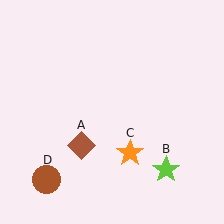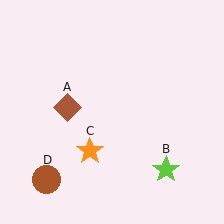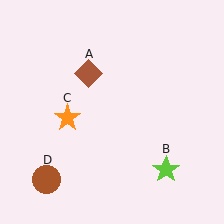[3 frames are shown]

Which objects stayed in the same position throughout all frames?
Lime star (object B) and brown circle (object D) remained stationary.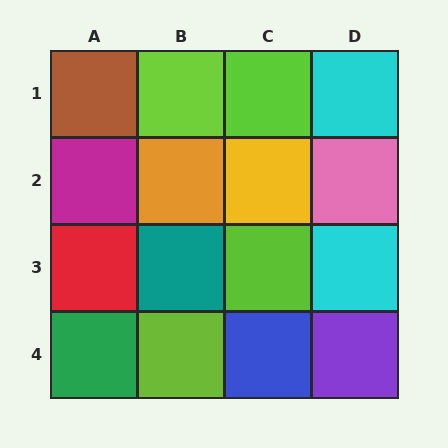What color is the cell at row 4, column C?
Blue.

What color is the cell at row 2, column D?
Pink.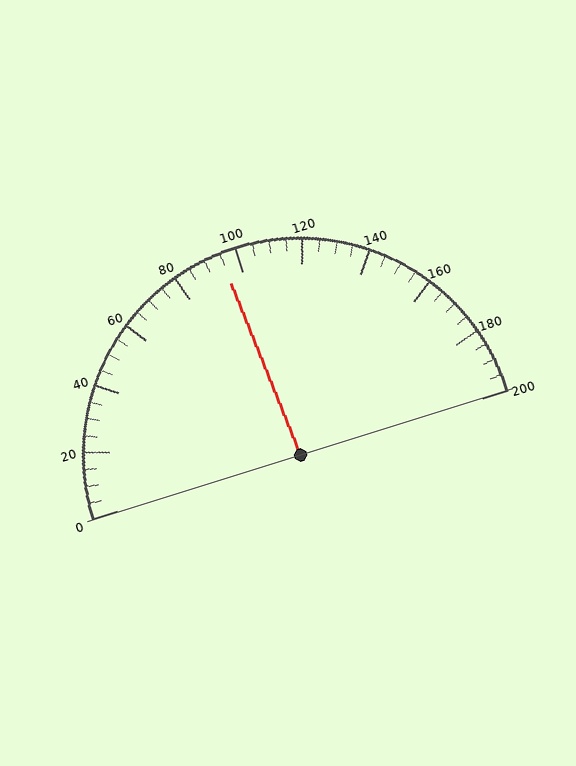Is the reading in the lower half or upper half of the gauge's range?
The reading is in the lower half of the range (0 to 200).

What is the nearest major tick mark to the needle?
The nearest major tick mark is 100.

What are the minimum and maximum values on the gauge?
The gauge ranges from 0 to 200.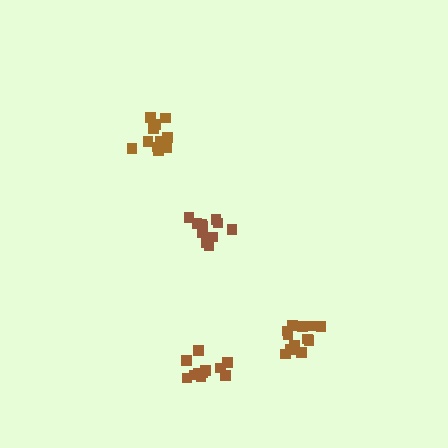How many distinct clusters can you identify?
There are 4 distinct clusters.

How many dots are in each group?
Group 1: 12 dots, Group 2: 11 dots, Group 3: 12 dots, Group 4: 11 dots (46 total).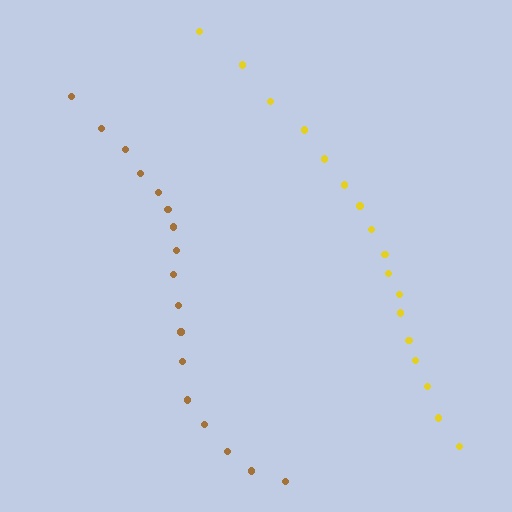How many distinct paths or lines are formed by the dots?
There are 2 distinct paths.